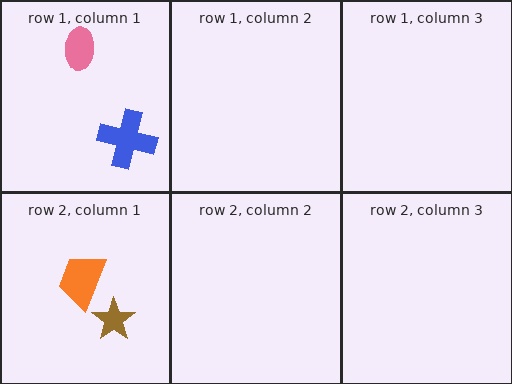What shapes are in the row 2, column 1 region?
The brown star, the orange trapezoid.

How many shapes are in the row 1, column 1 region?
2.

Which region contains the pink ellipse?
The row 1, column 1 region.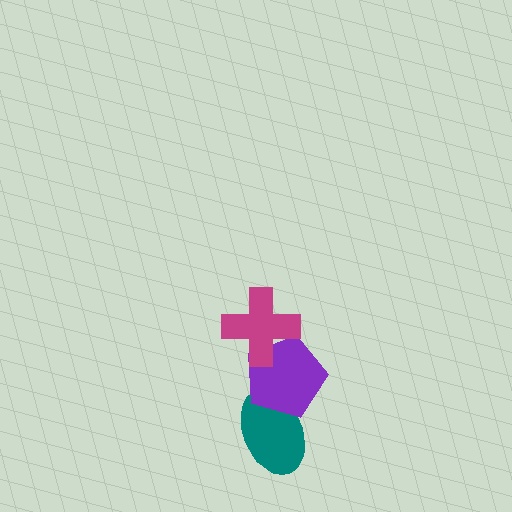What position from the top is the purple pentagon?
The purple pentagon is 2nd from the top.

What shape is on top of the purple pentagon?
The magenta cross is on top of the purple pentagon.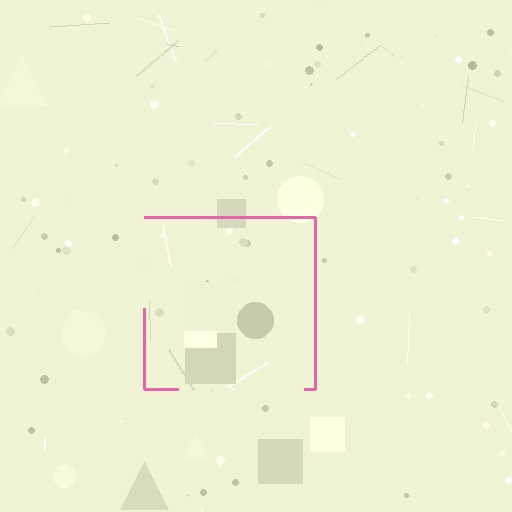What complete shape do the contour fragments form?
The contour fragments form a square.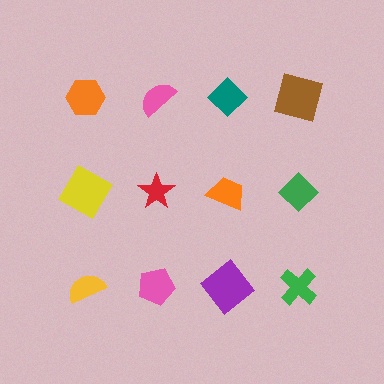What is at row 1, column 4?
A brown square.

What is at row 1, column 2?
A pink semicircle.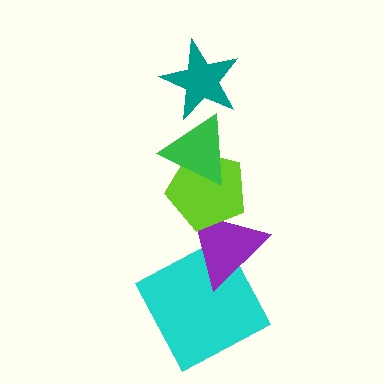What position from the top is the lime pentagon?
The lime pentagon is 3rd from the top.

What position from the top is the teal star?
The teal star is 1st from the top.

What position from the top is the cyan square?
The cyan square is 5th from the top.